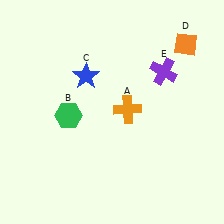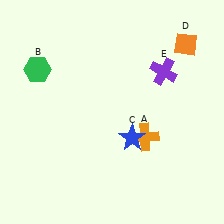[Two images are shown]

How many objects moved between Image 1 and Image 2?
3 objects moved between the two images.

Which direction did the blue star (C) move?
The blue star (C) moved down.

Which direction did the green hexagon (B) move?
The green hexagon (B) moved up.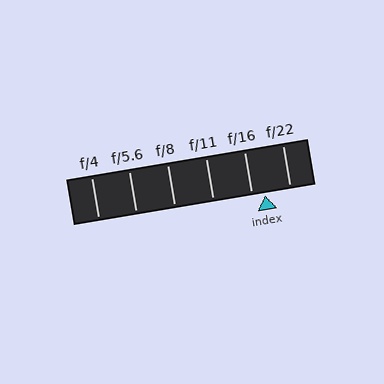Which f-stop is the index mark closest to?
The index mark is closest to f/16.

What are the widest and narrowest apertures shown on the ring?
The widest aperture shown is f/4 and the narrowest is f/22.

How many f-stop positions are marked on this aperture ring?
There are 6 f-stop positions marked.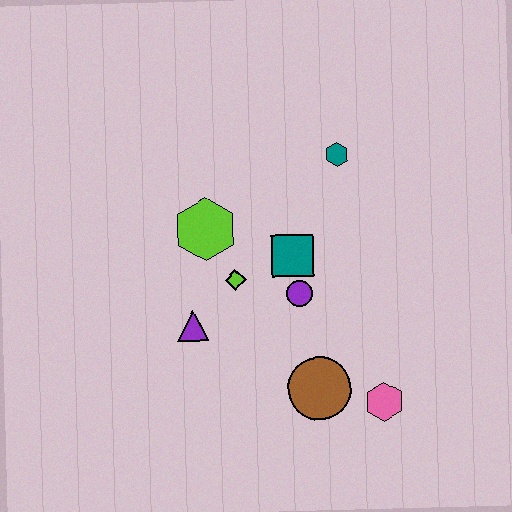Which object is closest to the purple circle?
The teal square is closest to the purple circle.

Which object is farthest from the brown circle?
The teal hexagon is farthest from the brown circle.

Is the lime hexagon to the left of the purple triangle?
No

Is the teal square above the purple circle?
Yes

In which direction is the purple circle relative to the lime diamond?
The purple circle is to the right of the lime diamond.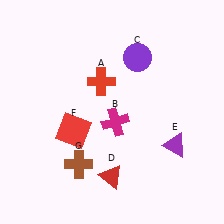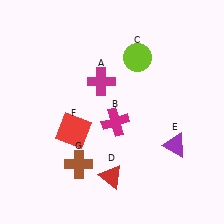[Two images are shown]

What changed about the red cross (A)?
In Image 1, A is red. In Image 2, it changed to magenta.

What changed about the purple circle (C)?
In Image 1, C is purple. In Image 2, it changed to lime.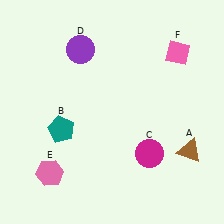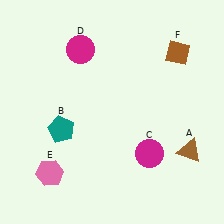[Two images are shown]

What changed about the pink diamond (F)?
In Image 1, F is pink. In Image 2, it changed to brown.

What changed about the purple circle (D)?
In Image 1, D is purple. In Image 2, it changed to magenta.